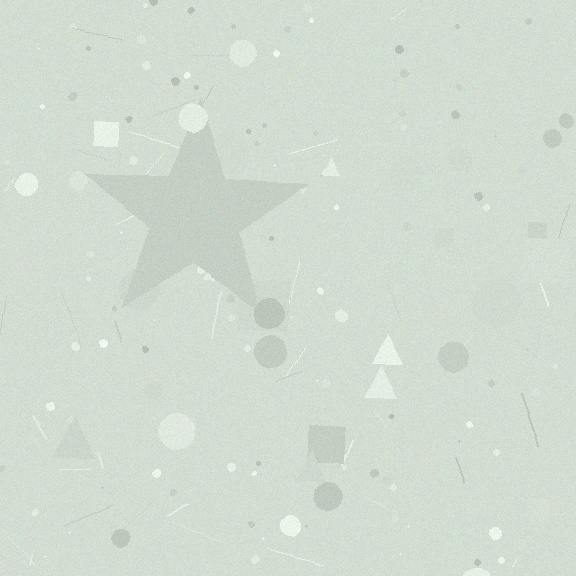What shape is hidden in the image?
A star is hidden in the image.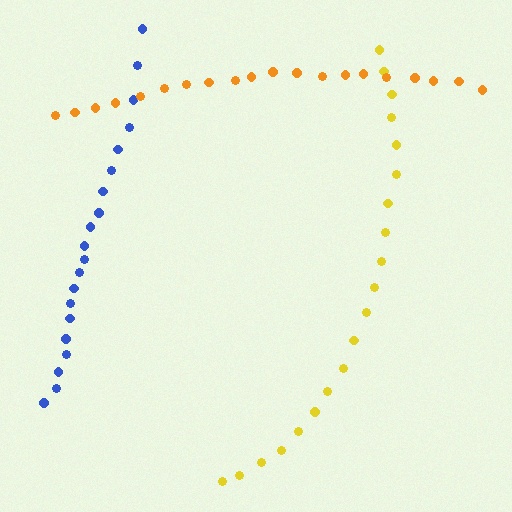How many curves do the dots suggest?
There are 3 distinct paths.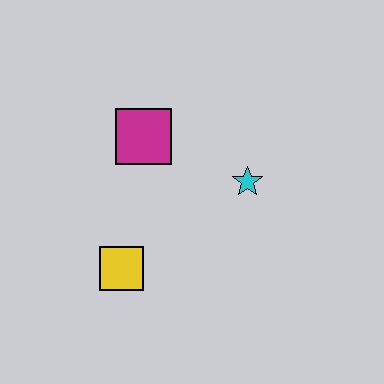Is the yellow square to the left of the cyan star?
Yes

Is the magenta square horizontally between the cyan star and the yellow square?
Yes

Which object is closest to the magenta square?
The cyan star is closest to the magenta square.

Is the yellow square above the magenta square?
No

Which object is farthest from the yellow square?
The cyan star is farthest from the yellow square.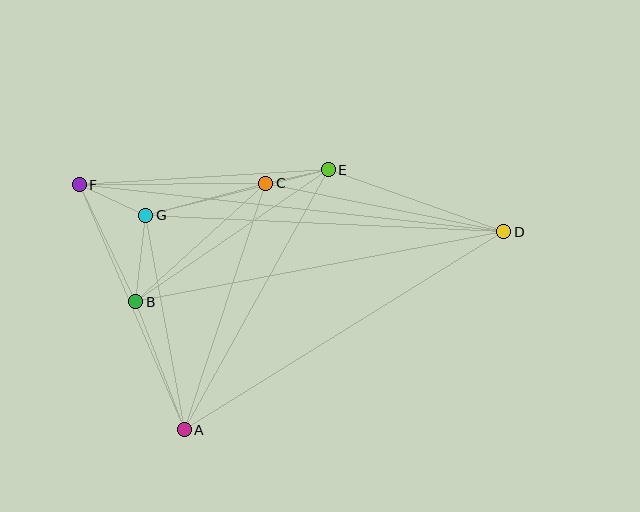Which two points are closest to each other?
Points C and E are closest to each other.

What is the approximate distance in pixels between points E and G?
The distance between E and G is approximately 188 pixels.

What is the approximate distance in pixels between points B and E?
The distance between B and E is approximately 233 pixels.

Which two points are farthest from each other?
Points D and F are farthest from each other.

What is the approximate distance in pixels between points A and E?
The distance between A and E is approximately 297 pixels.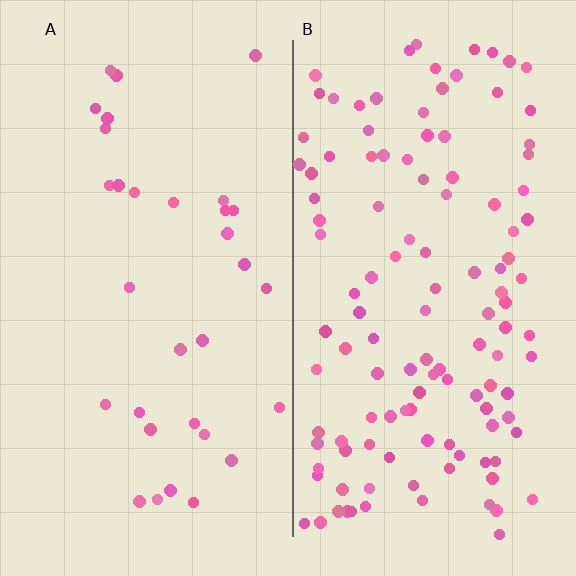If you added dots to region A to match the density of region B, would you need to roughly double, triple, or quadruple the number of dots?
Approximately quadruple.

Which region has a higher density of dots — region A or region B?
B (the right).